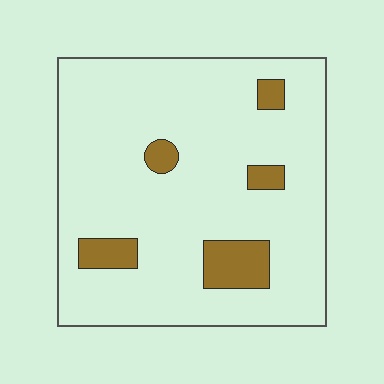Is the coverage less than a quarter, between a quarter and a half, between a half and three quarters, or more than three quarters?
Less than a quarter.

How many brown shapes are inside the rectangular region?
5.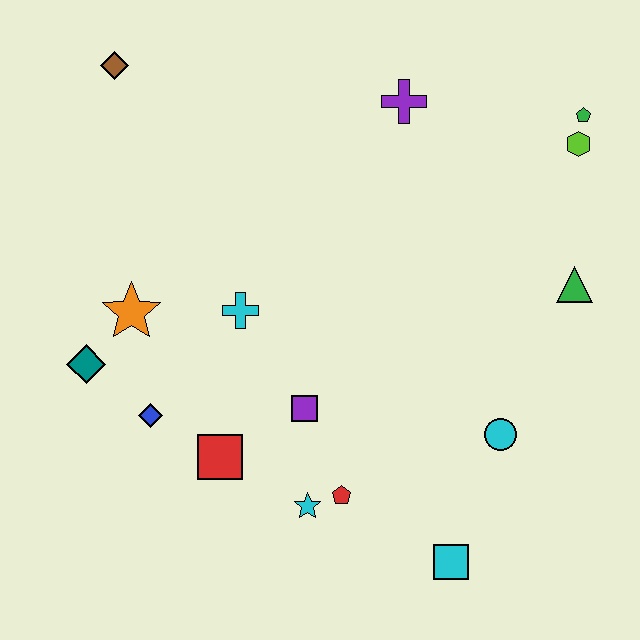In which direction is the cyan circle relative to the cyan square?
The cyan circle is above the cyan square.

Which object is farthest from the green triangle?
The brown diamond is farthest from the green triangle.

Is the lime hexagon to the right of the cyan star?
Yes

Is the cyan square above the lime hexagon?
No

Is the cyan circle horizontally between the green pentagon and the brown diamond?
Yes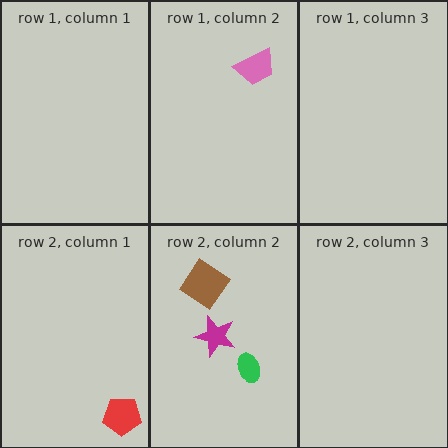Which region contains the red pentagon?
The row 2, column 1 region.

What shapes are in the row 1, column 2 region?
The pink trapezoid.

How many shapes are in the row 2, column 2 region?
3.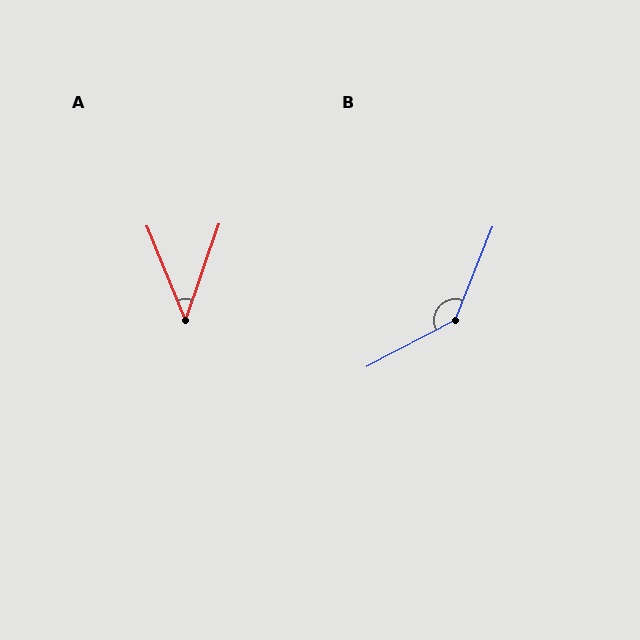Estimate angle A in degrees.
Approximately 41 degrees.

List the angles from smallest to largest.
A (41°), B (139°).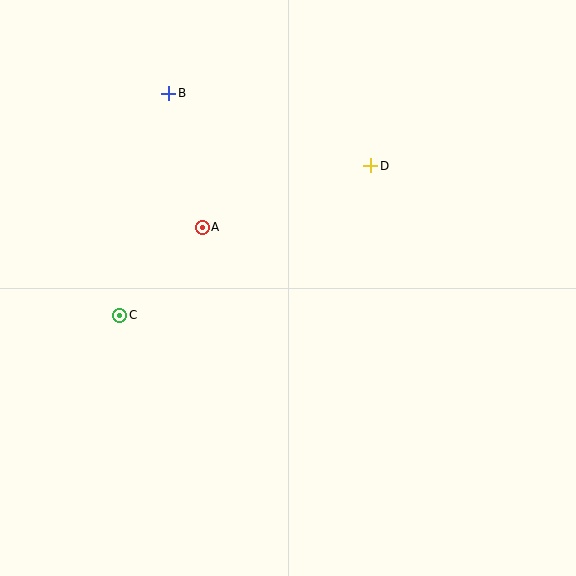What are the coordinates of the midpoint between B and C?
The midpoint between B and C is at (144, 204).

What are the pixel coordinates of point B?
Point B is at (169, 93).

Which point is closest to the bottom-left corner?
Point C is closest to the bottom-left corner.